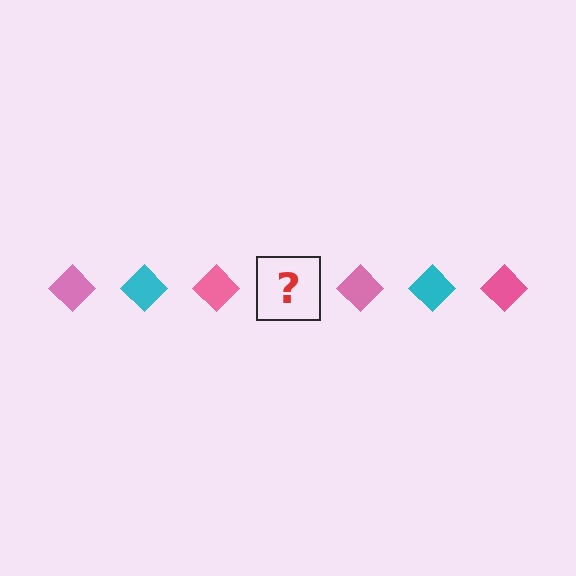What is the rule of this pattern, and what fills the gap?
The rule is that the pattern cycles through pink, cyan diamonds. The gap should be filled with a cyan diamond.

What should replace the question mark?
The question mark should be replaced with a cyan diamond.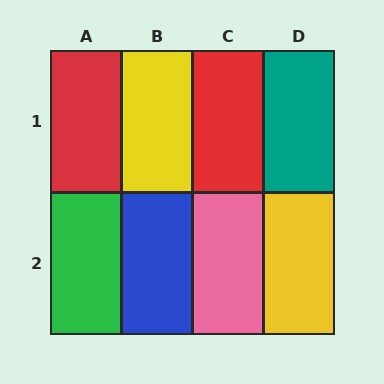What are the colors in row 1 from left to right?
Red, yellow, red, teal.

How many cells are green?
1 cell is green.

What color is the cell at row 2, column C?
Pink.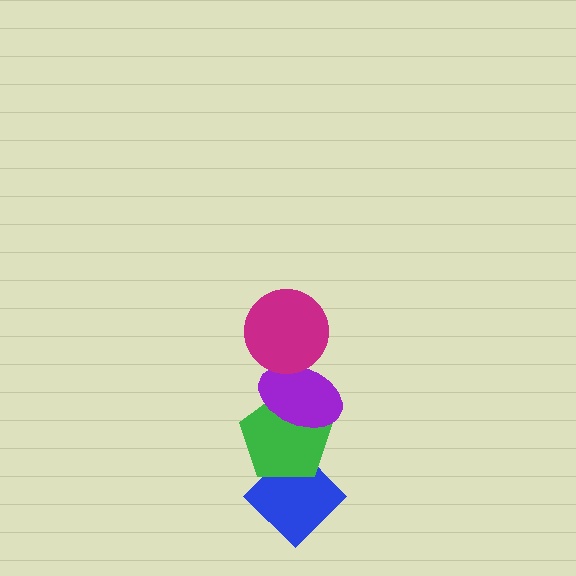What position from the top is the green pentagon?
The green pentagon is 3rd from the top.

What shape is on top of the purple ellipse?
The magenta circle is on top of the purple ellipse.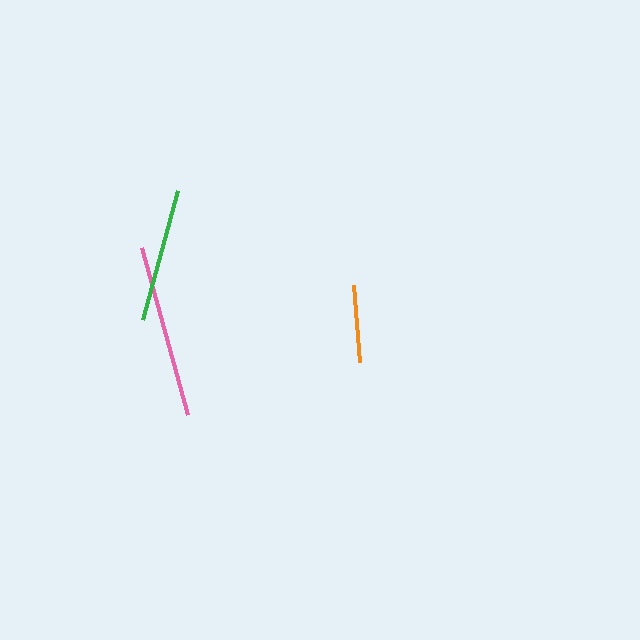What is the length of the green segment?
The green segment is approximately 133 pixels long.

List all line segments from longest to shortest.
From longest to shortest: pink, green, orange.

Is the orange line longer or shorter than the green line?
The green line is longer than the orange line.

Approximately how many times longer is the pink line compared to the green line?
The pink line is approximately 1.3 times the length of the green line.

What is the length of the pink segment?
The pink segment is approximately 173 pixels long.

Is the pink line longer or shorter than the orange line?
The pink line is longer than the orange line.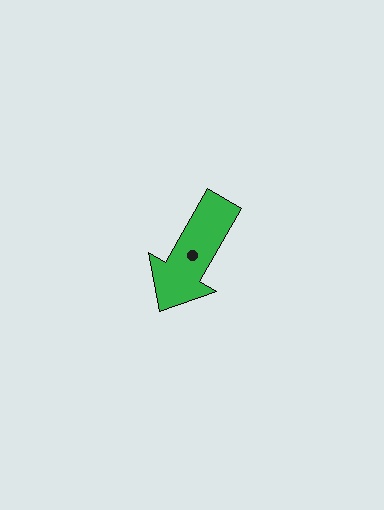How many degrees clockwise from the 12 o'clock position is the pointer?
Approximately 210 degrees.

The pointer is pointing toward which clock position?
Roughly 7 o'clock.